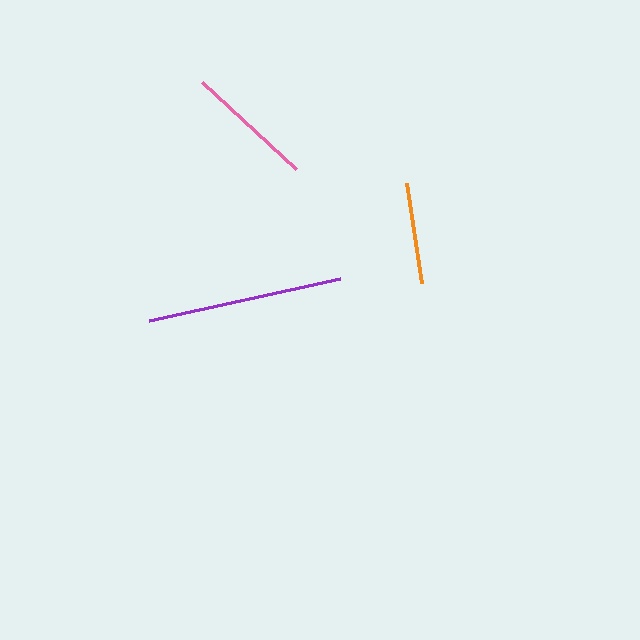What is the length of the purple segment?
The purple segment is approximately 195 pixels long.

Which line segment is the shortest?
The orange line is the shortest at approximately 101 pixels.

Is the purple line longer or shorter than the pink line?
The purple line is longer than the pink line.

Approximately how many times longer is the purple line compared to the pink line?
The purple line is approximately 1.5 times the length of the pink line.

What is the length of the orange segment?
The orange segment is approximately 101 pixels long.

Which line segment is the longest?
The purple line is the longest at approximately 195 pixels.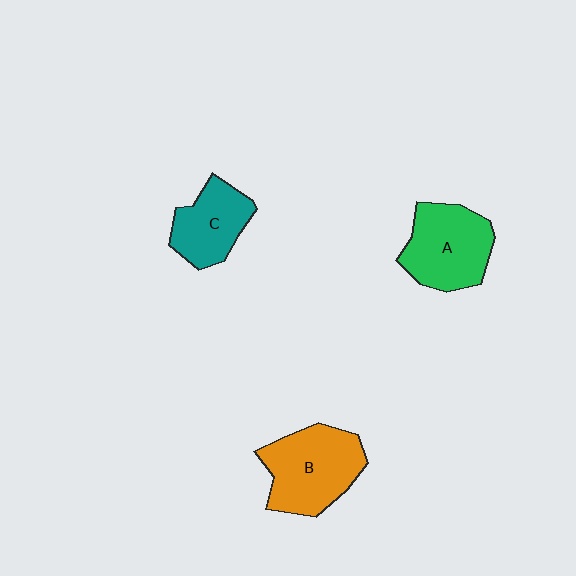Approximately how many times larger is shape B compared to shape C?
Approximately 1.4 times.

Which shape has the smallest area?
Shape C (teal).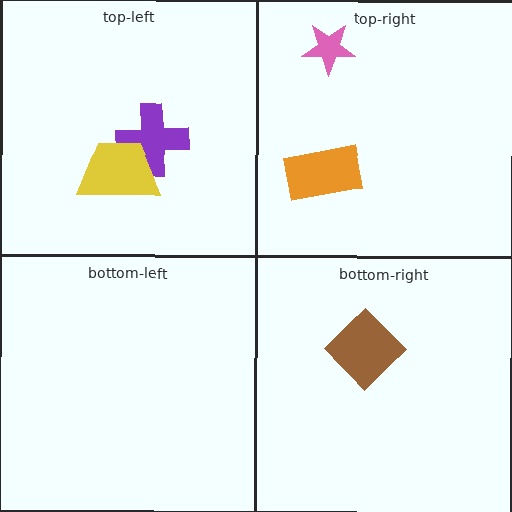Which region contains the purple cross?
The top-left region.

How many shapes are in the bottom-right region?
1.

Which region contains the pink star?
The top-right region.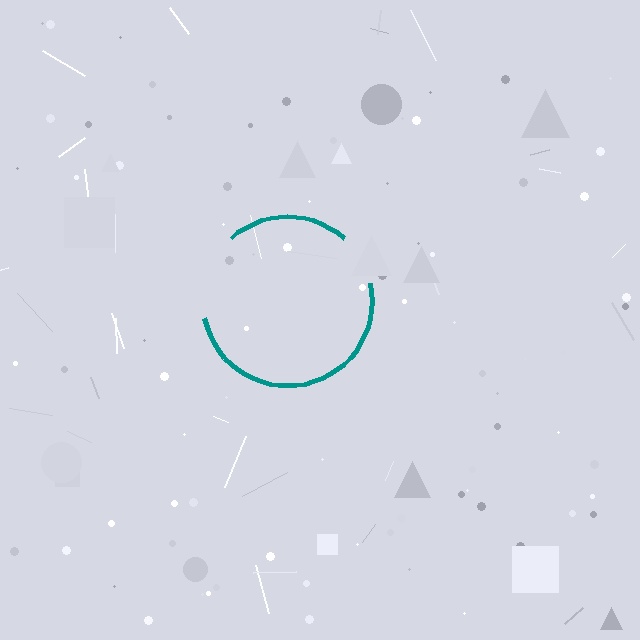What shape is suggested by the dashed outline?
The dashed outline suggests a circle.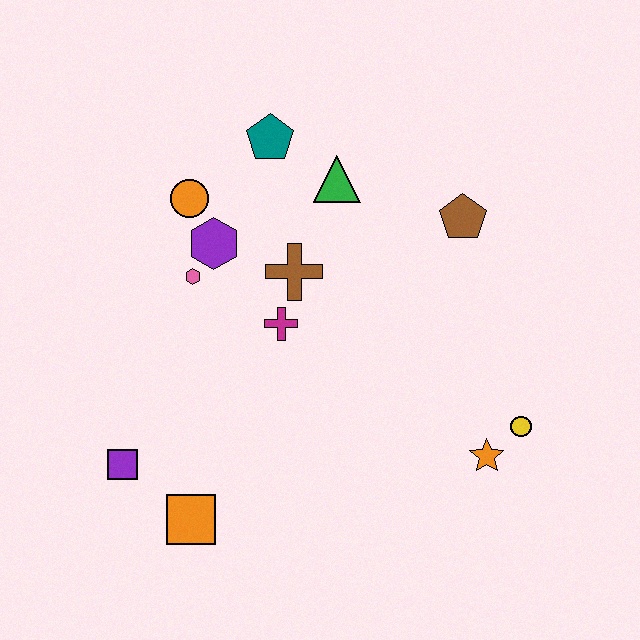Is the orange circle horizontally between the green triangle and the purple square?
Yes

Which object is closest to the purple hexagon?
The pink hexagon is closest to the purple hexagon.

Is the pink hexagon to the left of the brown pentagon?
Yes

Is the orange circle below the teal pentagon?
Yes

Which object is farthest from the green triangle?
The orange square is farthest from the green triangle.